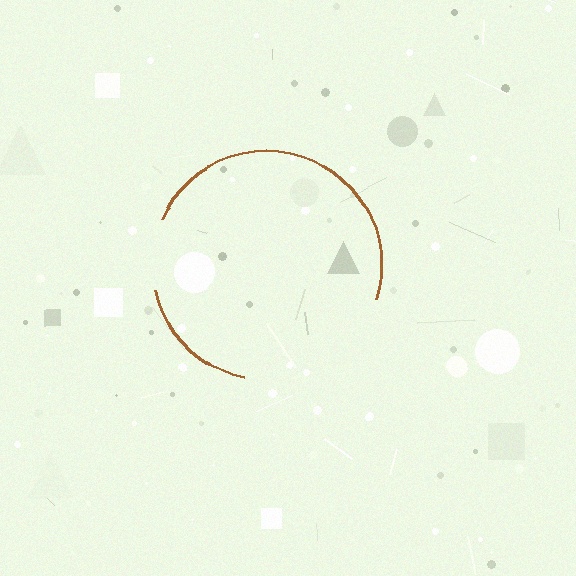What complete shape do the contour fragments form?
The contour fragments form a circle.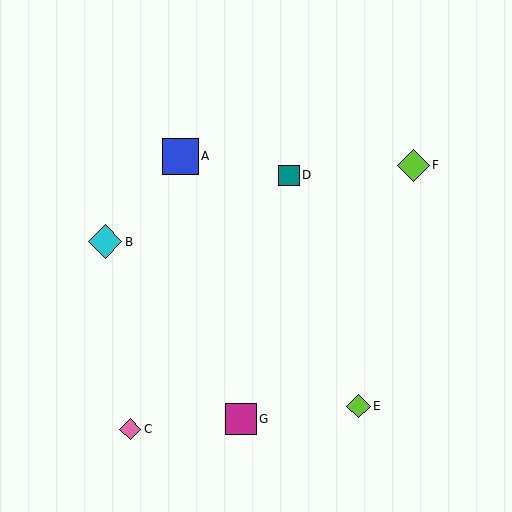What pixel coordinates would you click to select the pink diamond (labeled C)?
Click at (130, 429) to select the pink diamond C.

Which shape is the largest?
The blue square (labeled A) is the largest.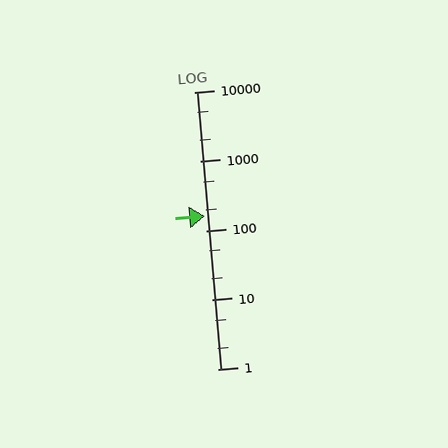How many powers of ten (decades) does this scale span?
The scale spans 4 decades, from 1 to 10000.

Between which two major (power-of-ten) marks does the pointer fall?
The pointer is between 100 and 1000.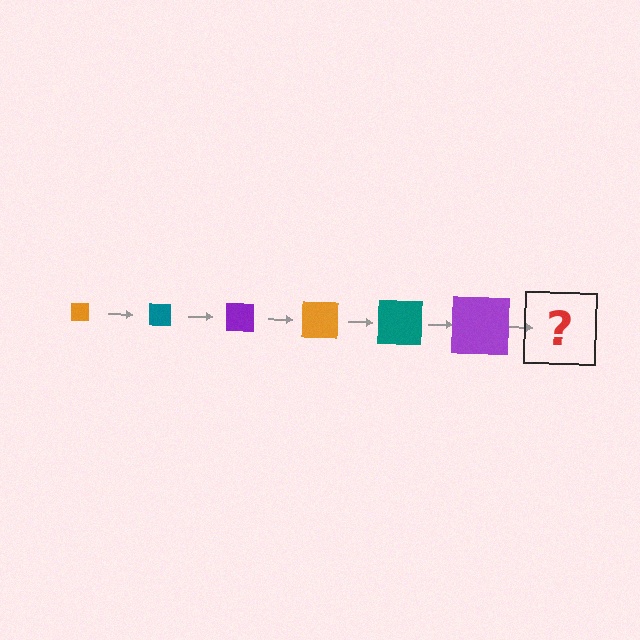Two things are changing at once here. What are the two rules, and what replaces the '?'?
The two rules are that the square grows larger each step and the color cycles through orange, teal, and purple. The '?' should be an orange square, larger than the previous one.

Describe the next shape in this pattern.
It should be an orange square, larger than the previous one.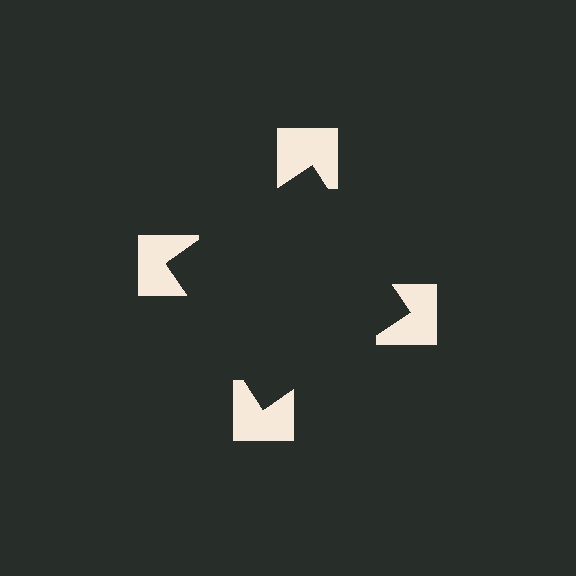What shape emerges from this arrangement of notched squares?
An illusory square — its edges are inferred from the aligned wedge cuts in the notched squares, not physically drawn.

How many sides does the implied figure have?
4 sides.